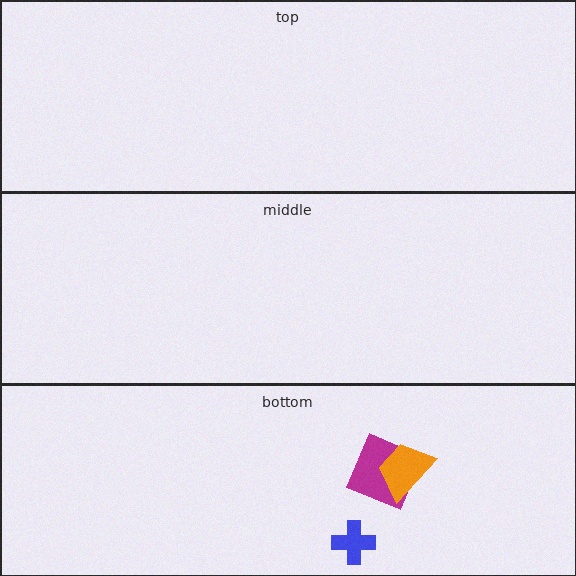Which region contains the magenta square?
The bottom region.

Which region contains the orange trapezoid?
The bottom region.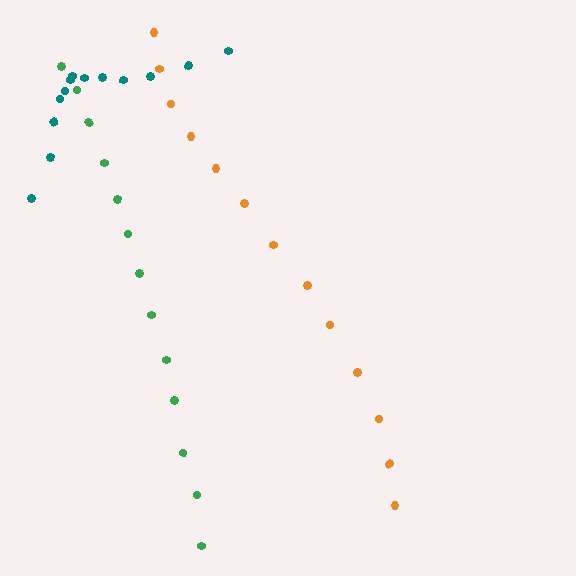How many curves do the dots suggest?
There are 3 distinct paths.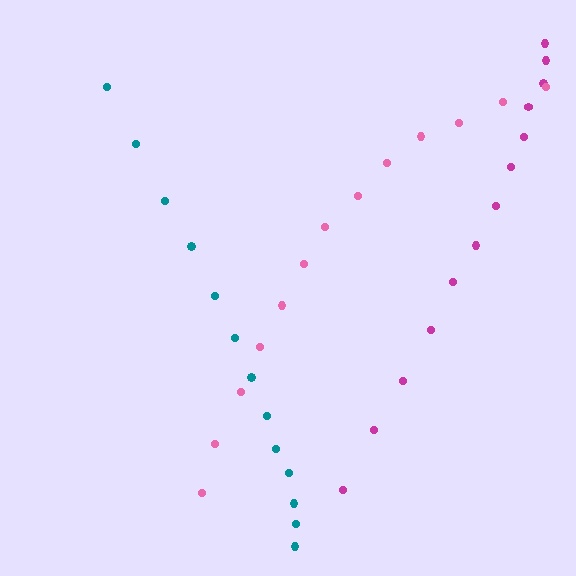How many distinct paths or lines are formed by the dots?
There are 3 distinct paths.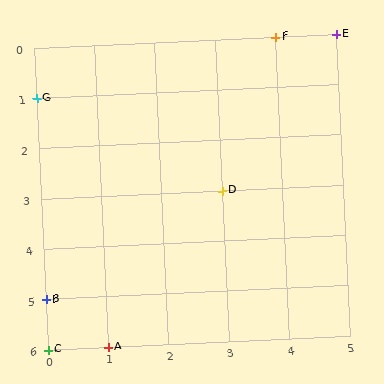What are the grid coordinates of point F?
Point F is at grid coordinates (4, 0).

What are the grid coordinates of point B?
Point B is at grid coordinates (0, 5).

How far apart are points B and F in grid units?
Points B and F are 4 columns and 5 rows apart (about 6.4 grid units diagonally).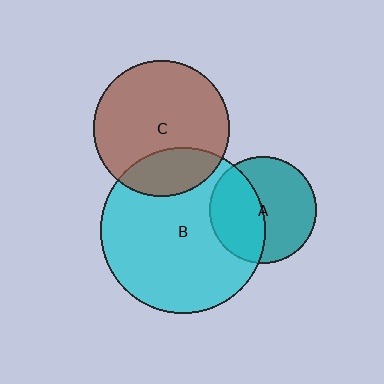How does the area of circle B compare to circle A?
Approximately 2.4 times.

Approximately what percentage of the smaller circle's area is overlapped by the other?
Approximately 45%.